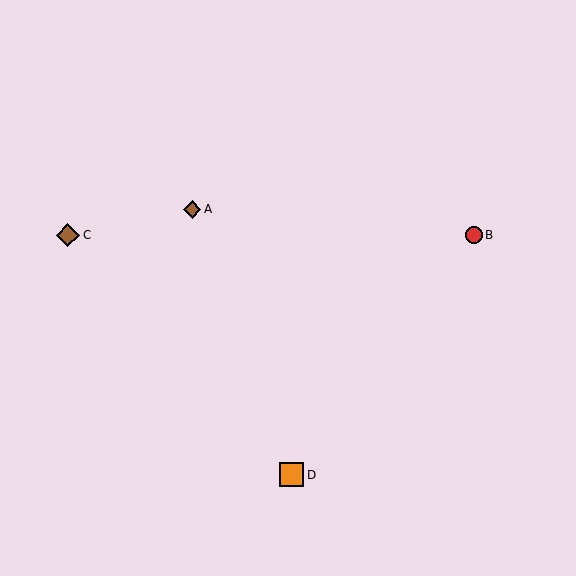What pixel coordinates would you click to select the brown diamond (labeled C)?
Click at (68, 235) to select the brown diamond C.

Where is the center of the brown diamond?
The center of the brown diamond is at (192, 209).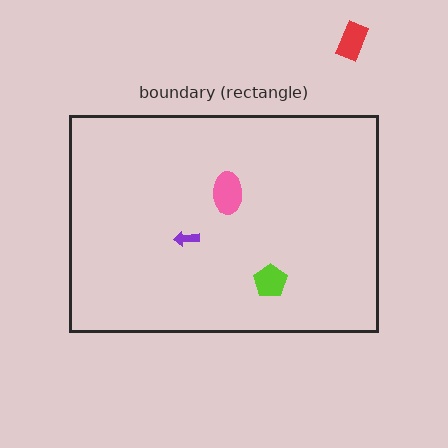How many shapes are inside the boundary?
3 inside, 1 outside.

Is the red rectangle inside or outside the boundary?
Outside.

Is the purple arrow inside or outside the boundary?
Inside.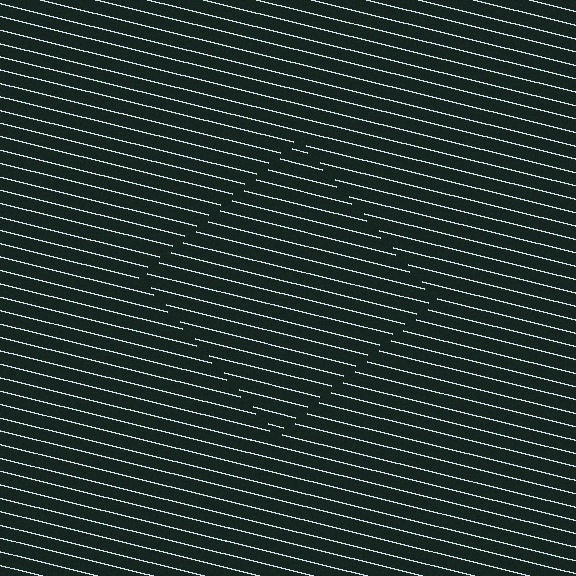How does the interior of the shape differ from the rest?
The interior of the shape contains the same grating, shifted by half a period — the contour is defined by the phase discontinuity where line-ends from the inner and outer gratings abut.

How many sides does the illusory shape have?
4 sides — the line-ends trace a square.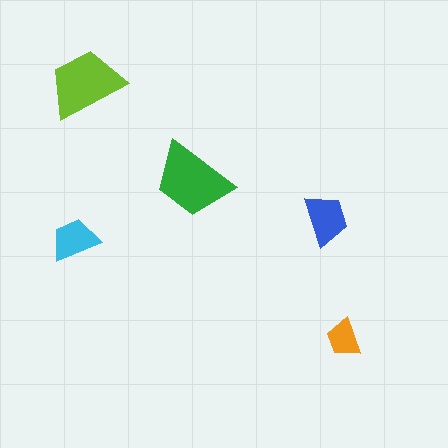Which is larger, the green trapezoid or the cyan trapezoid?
The green one.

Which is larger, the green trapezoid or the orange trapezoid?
The green one.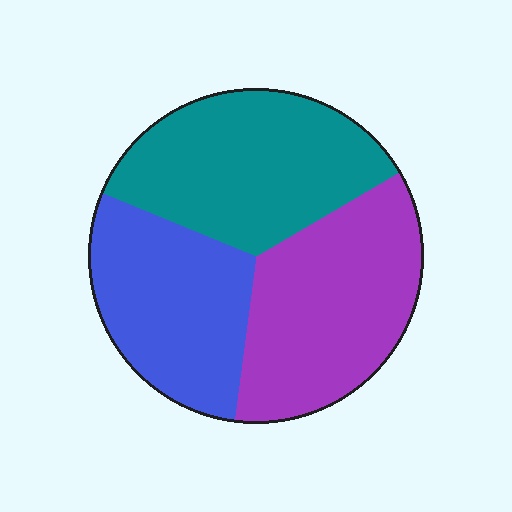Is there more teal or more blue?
Teal.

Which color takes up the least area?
Blue, at roughly 30%.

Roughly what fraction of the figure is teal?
Teal takes up about three eighths (3/8) of the figure.